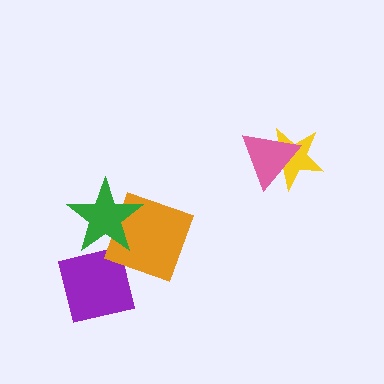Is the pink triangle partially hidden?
No, no other shape covers it.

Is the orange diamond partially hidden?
Yes, it is partially covered by another shape.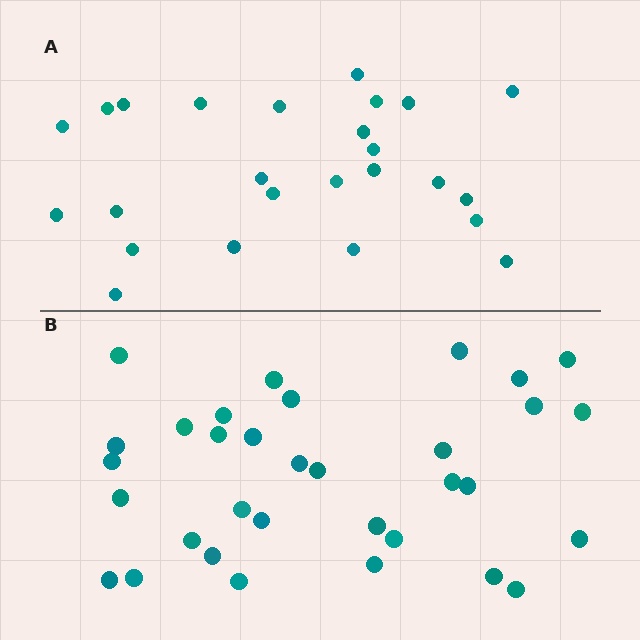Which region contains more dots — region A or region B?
Region B (the bottom region) has more dots.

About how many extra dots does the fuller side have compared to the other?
Region B has roughly 8 or so more dots than region A.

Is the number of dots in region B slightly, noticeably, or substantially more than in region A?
Region B has noticeably more, but not dramatically so. The ratio is roughly 1.3 to 1.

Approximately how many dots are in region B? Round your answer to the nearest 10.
About 30 dots. (The exact count is 33, which rounds to 30.)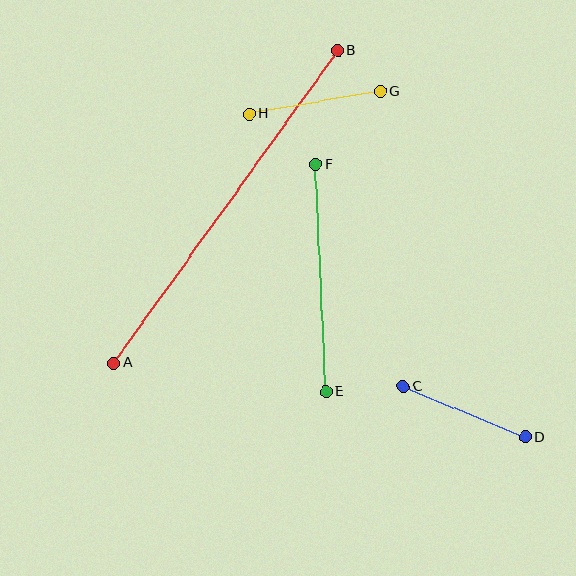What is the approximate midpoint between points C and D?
The midpoint is at approximately (464, 412) pixels.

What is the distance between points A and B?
The distance is approximately 384 pixels.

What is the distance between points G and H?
The distance is approximately 132 pixels.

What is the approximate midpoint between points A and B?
The midpoint is at approximately (226, 207) pixels.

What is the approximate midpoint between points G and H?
The midpoint is at approximately (315, 103) pixels.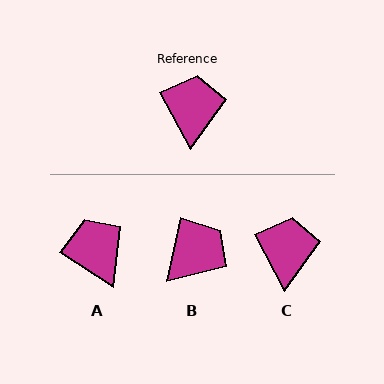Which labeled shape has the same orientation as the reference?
C.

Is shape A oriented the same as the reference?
No, it is off by about 29 degrees.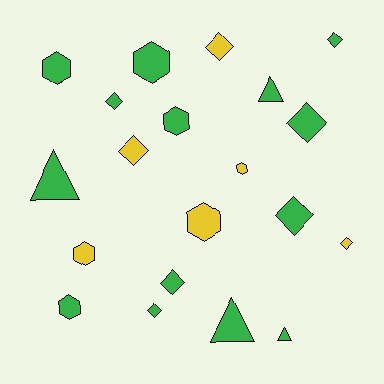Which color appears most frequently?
Green, with 14 objects.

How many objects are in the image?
There are 20 objects.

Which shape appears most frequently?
Diamond, with 9 objects.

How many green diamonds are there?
There are 6 green diamonds.